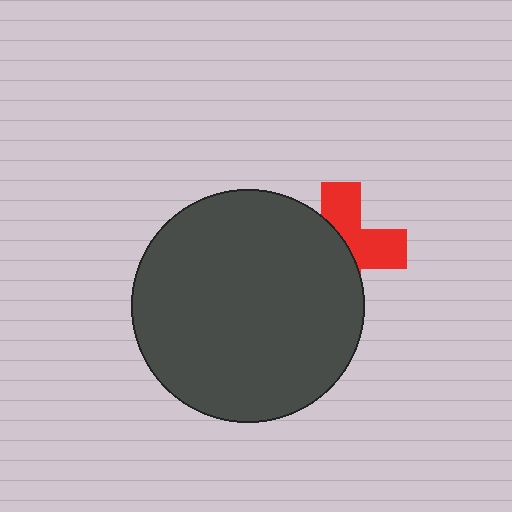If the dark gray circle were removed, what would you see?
You would see the complete red cross.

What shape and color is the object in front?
The object in front is a dark gray circle.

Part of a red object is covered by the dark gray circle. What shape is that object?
It is a cross.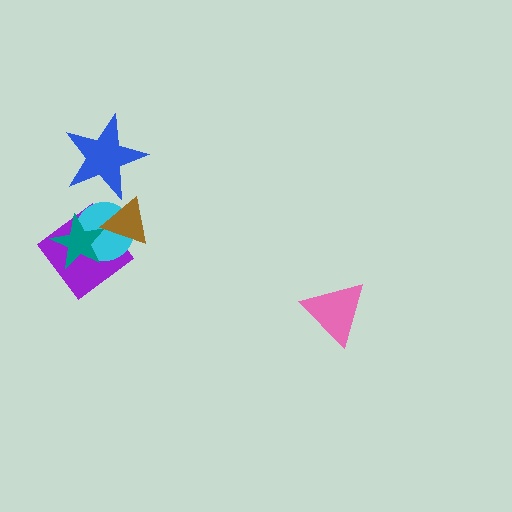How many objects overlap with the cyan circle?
3 objects overlap with the cyan circle.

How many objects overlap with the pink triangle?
0 objects overlap with the pink triangle.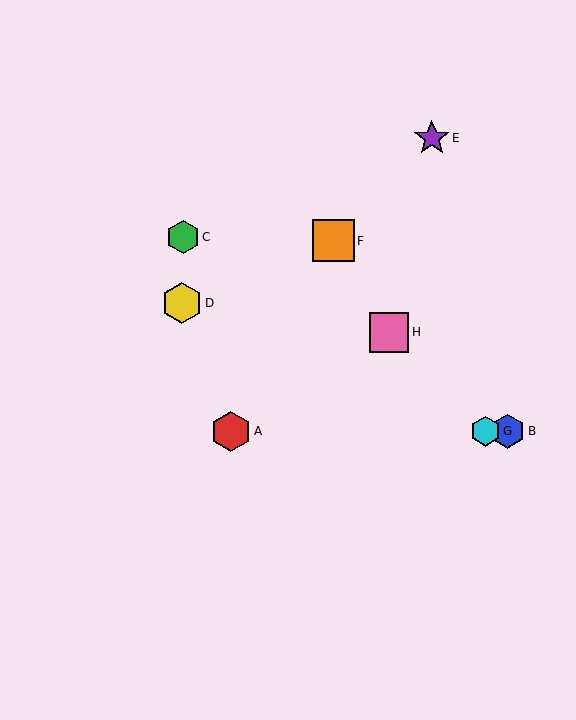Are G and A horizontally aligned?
Yes, both are at y≈431.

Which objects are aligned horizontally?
Objects A, B, G are aligned horizontally.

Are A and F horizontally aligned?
No, A is at y≈431 and F is at y≈241.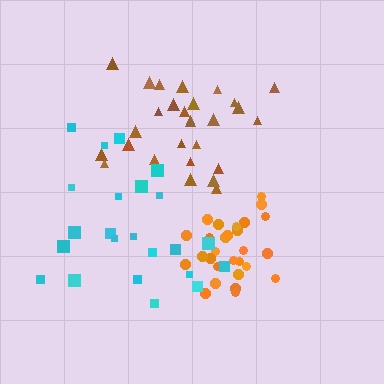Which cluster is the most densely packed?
Orange.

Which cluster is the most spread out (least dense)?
Cyan.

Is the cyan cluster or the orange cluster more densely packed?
Orange.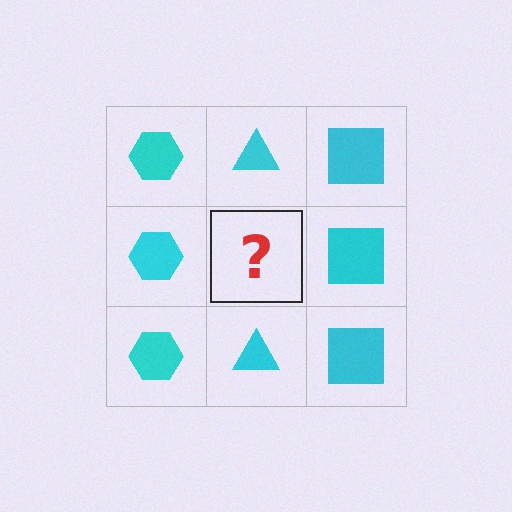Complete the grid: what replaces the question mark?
The question mark should be replaced with a cyan triangle.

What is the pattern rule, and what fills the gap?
The rule is that each column has a consistent shape. The gap should be filled with a cyan triangle.